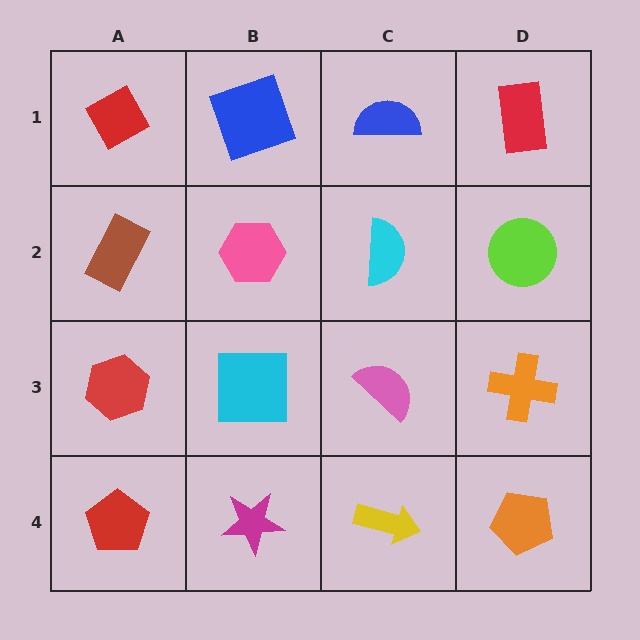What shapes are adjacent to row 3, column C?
A cyan semicircle (row 2, column C), a yellow arrow (row 4, column C), a cyan square (row 3, column B), an orange cross (row 3, column D).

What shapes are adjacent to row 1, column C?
A cyan semicircle (row 2, column C), a blue square (row 1, column B), a red rectangle (row 1, column D).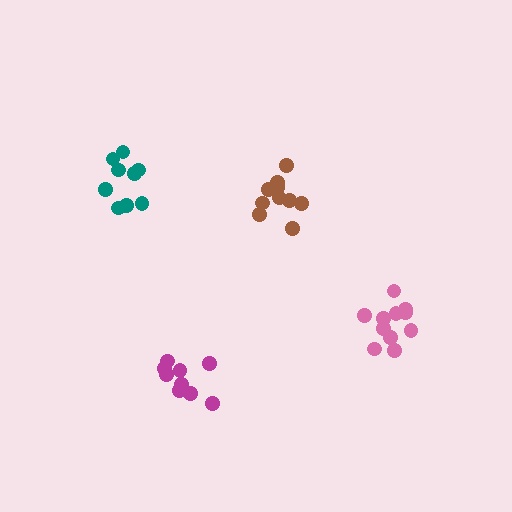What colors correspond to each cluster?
The clusters are colored: magenta, pink, teal, brown.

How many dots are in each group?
Group 1: 9 dots, Group 2: 11 dots, Group 3: 9 dots, Group 4: 11 dots (40 total).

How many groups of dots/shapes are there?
There are 4 groups.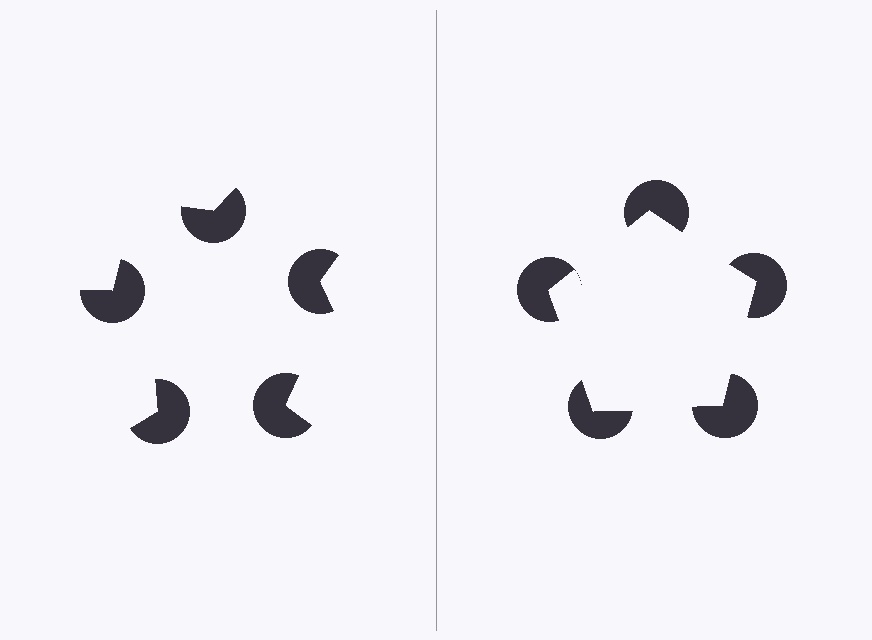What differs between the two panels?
The pac-man discs are positioned identically on both sides; only the wedge orientations differ. On the right they align to a pentagon; on the left they are misaligned.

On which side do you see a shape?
An illusory pentagon appears on the right side. On the left side the wedge cuts are rotated, so no coherent shape forms.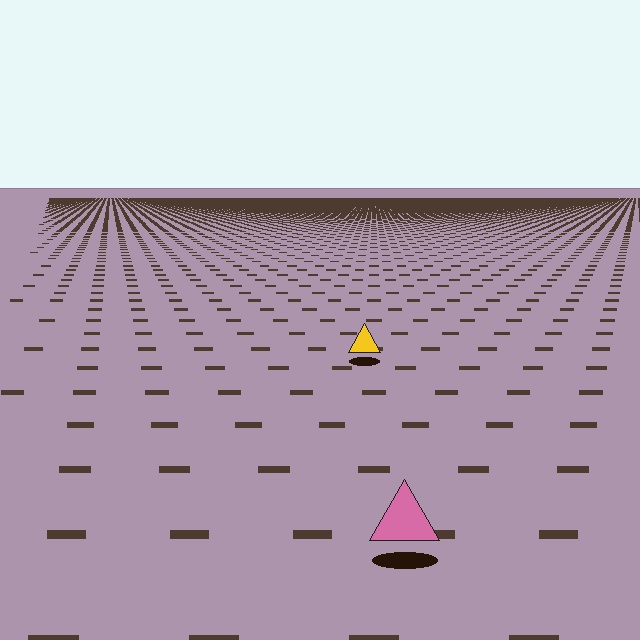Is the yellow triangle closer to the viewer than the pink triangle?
No. The pink triangle is closer — you can tell from the texture gradient: the ground texture is coarser near it.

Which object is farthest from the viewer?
The yellow triangle is farthest from the viewer. It appears smaller and the ground texture around it is denser.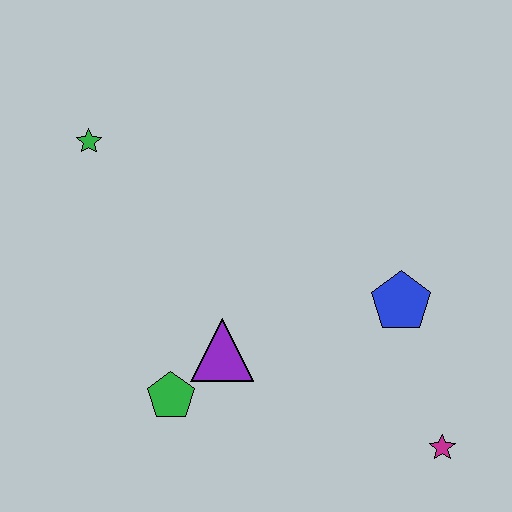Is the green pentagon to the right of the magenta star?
No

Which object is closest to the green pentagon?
The purple triangle is closest to the green pentagon.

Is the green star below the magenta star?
No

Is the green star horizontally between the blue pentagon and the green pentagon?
No